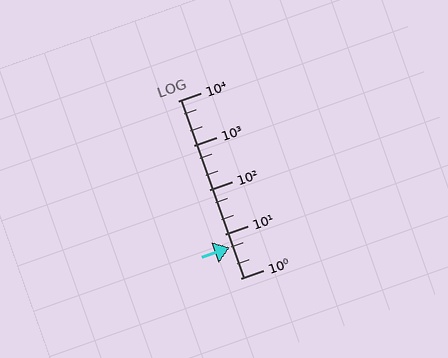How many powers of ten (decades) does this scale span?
The scale spans 4 decades, from 1 to 10000.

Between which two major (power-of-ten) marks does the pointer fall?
The pointer is between 1 and 10.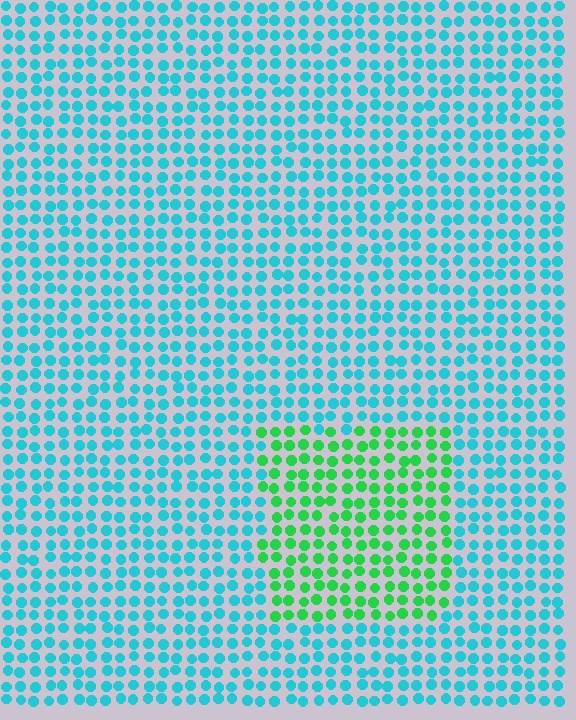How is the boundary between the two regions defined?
The boundary is defined purely by a slight shift in hue (about 52 degrees). Spacing, size, and orientation are identical on both sides.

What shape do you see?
I see a rectangle.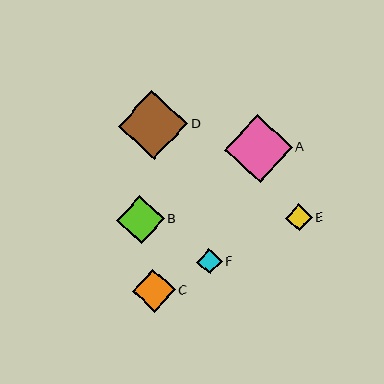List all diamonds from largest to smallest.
From largest to smallest: D, A, B, C, E, F.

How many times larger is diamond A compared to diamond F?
Diamond A is approximately 2.7 times the size of diamond F.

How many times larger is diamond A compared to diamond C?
Diamond A is approximately 1.6 times the size of diamond C.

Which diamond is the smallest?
Diamond F is the smallest with a size of approximately 25 pixels.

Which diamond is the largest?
Diamond D is the largest with a size of approximately 69 pixels.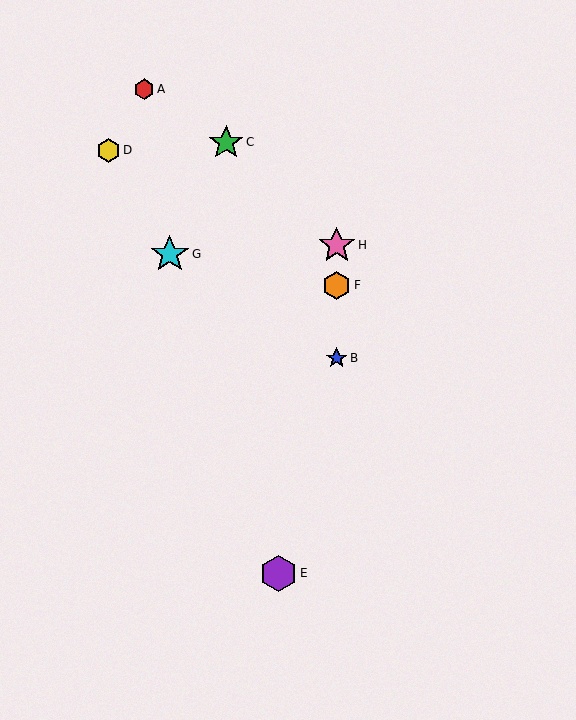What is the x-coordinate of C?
Object C is at x≈226.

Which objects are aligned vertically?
Objects B, F, H are aligned vertically.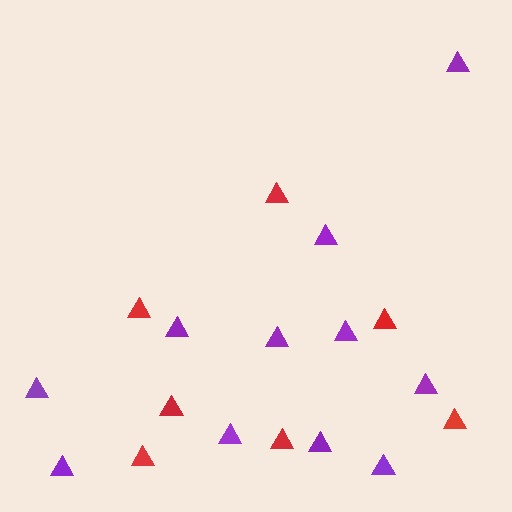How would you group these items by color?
There are 2 groups: one group of purple triangles (11) and one group of red triangles (7).